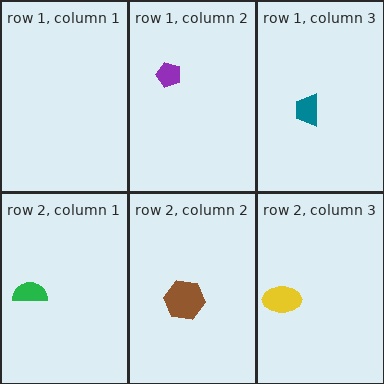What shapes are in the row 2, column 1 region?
The green semicircle.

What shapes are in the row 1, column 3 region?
The teal trapezoid.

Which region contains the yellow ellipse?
The row 2, column 3 region.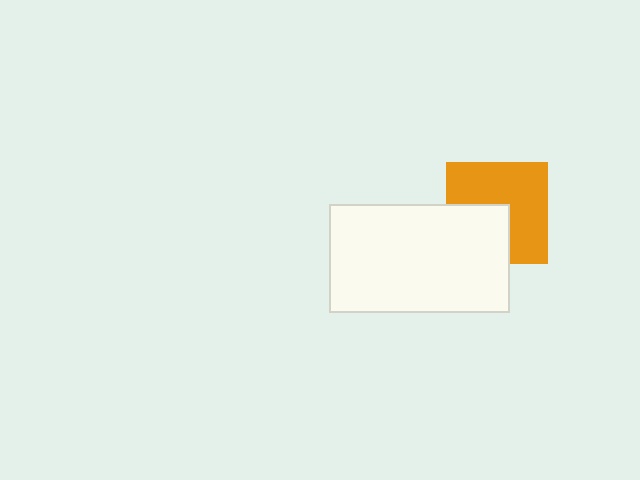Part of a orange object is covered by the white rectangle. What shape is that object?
It is a square.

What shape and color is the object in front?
The object in front is a white rectangle.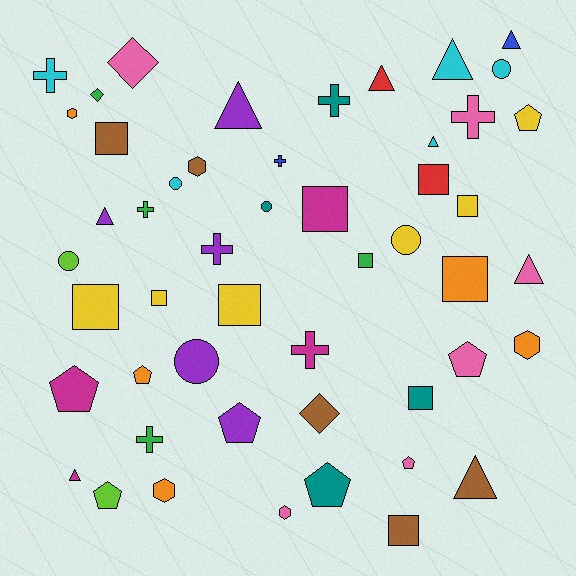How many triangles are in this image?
There are 9 triangles.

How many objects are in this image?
There are 50 objects.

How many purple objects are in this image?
There are 5 purple objects.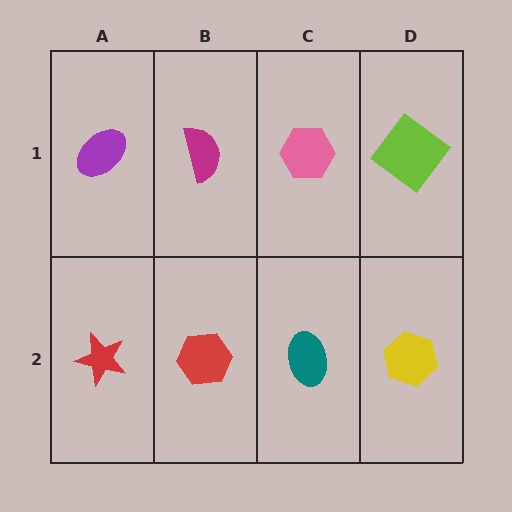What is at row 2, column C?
A teal ellipse.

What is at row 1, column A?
A purple ellipse.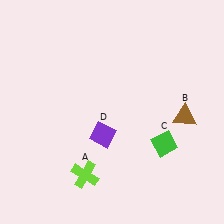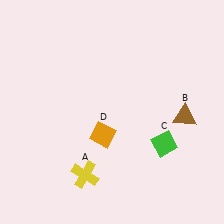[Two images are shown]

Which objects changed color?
A changed from lime to yellow. D changed from purple to orange.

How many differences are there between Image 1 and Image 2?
There are 2 differences between the two images.